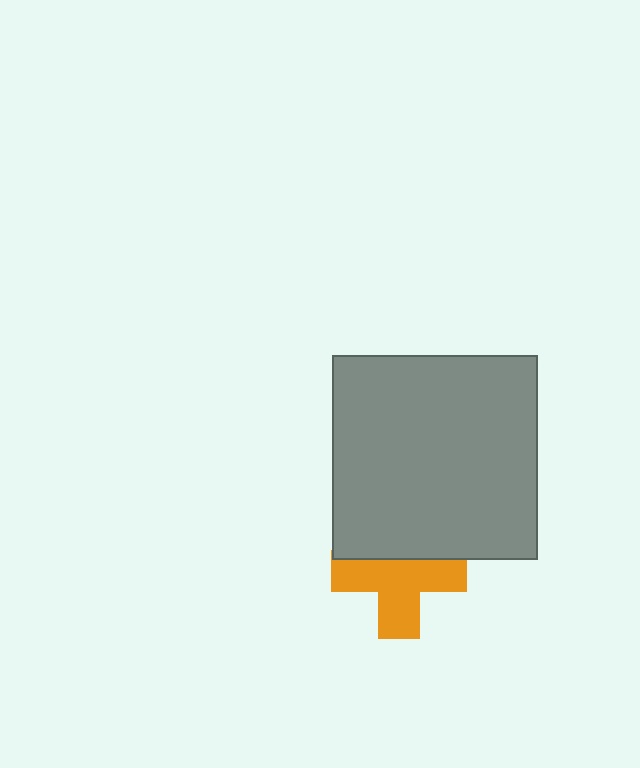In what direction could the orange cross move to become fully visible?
The orange cross could move down. That would shift it out from behind the gray square entirely.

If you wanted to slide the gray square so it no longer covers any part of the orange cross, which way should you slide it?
Slide it up — that is the most direct way to separate the two shapes.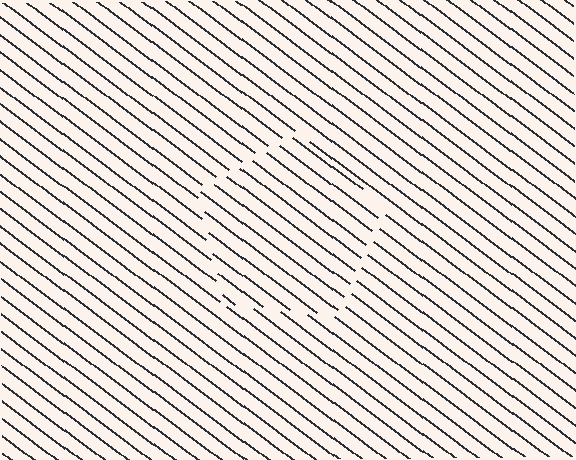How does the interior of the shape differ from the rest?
The interior of the shape contains the same grating, shifted by half a period — the contour is defined by the phase discontinuity where line-ends from the inner and outer gratings abut.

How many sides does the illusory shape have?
5 sides — the line-ends trace a pentagon.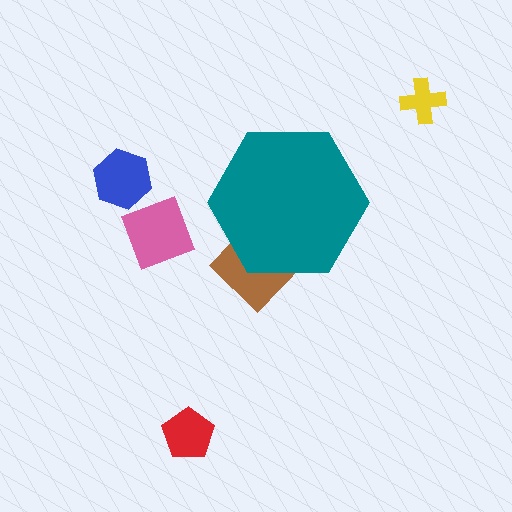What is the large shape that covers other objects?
A teal hexagon.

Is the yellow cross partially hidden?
No, the yellow cross is fully visible.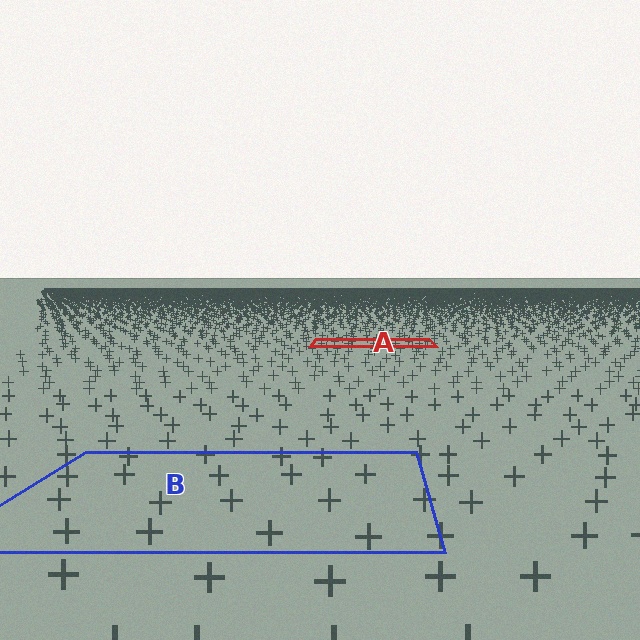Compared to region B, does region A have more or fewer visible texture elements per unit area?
Region A has more texture elements per unit area — they are packed more densely because it is farther away.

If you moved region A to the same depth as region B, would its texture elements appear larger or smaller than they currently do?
They would appear larger. At a closer depth, the same texture elements are projected at a bigger on-screen size.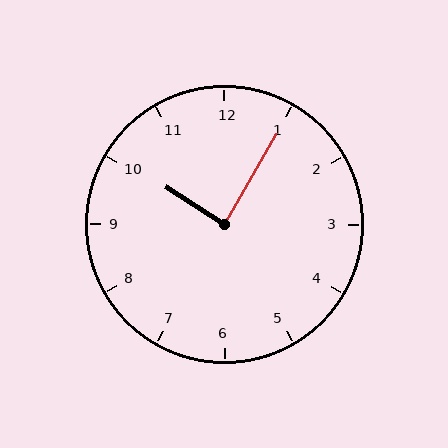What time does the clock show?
10:05.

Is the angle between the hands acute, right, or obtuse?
It is right.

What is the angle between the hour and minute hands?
Approximately 88 degrees.